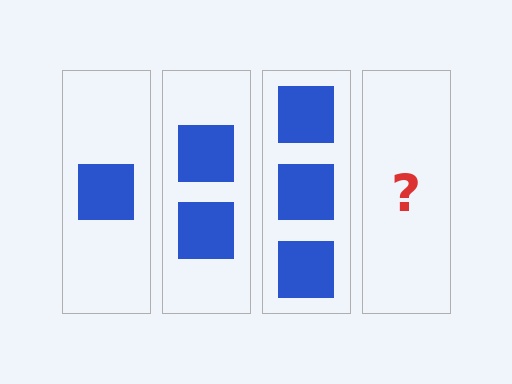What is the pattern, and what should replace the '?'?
The pattern is that each step adds one more square. The '?' should be 4 squares.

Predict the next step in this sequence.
The next step is 4 squares.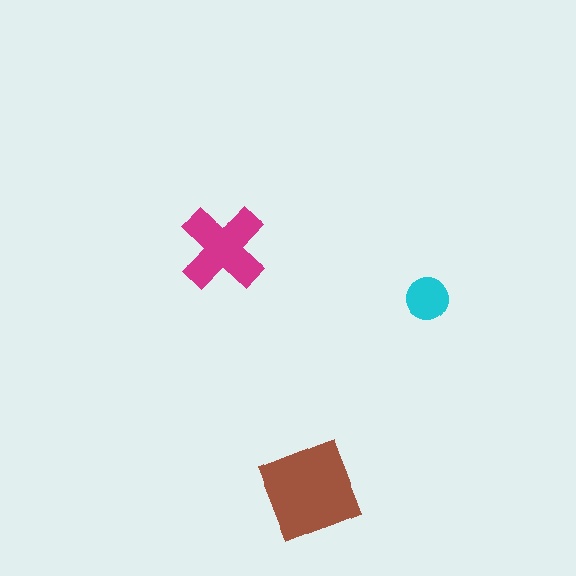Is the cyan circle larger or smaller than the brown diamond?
Smaller.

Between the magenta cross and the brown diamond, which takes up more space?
The brown diamond.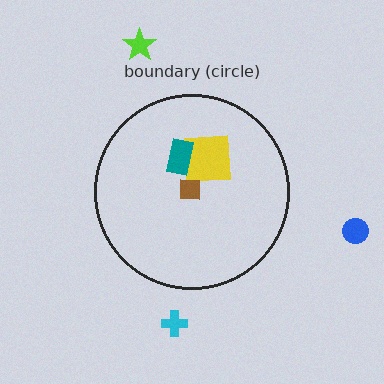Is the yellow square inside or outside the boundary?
Inside.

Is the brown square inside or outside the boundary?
Inside.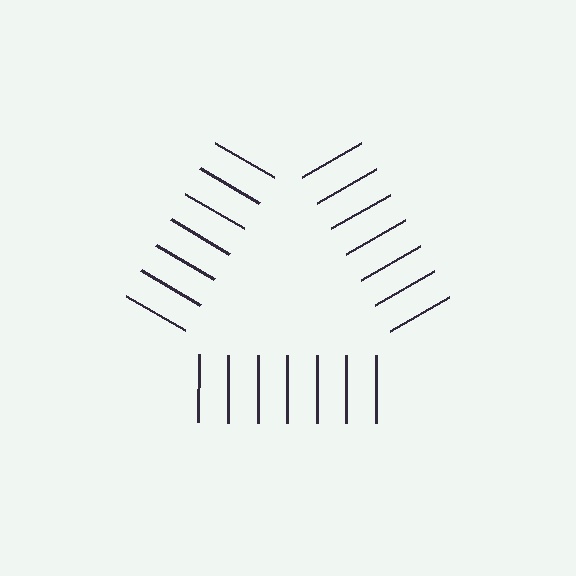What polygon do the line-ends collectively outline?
An illusory triangle — the line segments terminate on its edges but no continuous stroke is drawn.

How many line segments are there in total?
21 — 7 along each of the 3 edges.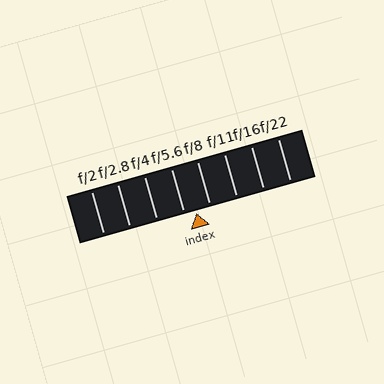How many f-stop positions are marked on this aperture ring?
There are 8 f-stop positions marked.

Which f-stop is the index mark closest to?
The index mark is closest to f/5.6.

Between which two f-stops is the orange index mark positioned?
The index mark is between f/5.6 and f/8.